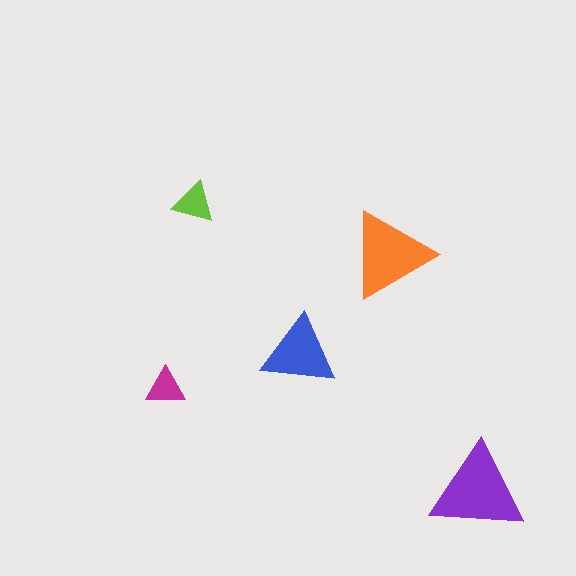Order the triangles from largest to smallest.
the purple one, the orange one, the blue one, the lime one, the magenta one.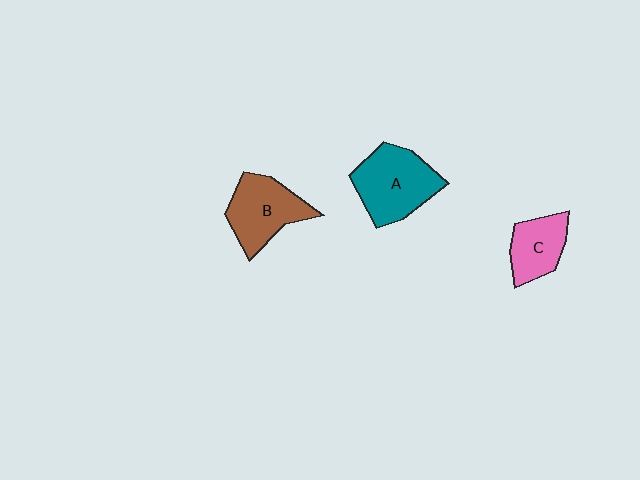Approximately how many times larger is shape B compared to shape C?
Approximately 1.4 times.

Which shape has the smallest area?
Shape C (pink).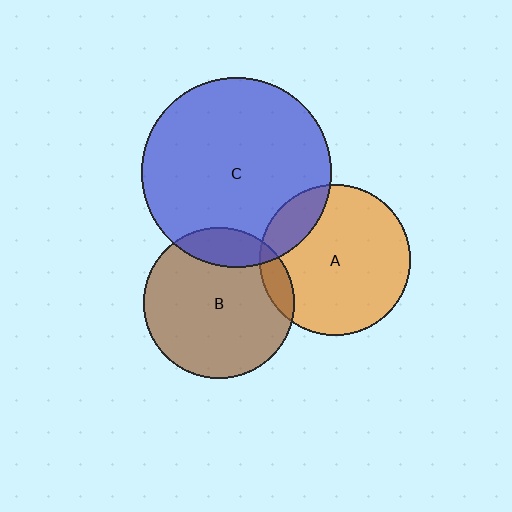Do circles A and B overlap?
Yes.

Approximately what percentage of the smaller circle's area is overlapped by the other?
Approximately 10%.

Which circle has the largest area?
Circle C (blue).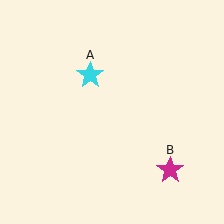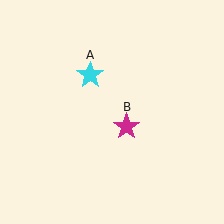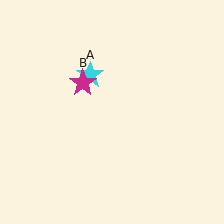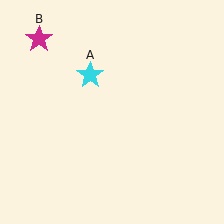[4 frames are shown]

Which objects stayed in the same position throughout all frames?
Cyan star (object A) remained stationary.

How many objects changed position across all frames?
1 object changed position: magenta star (object B).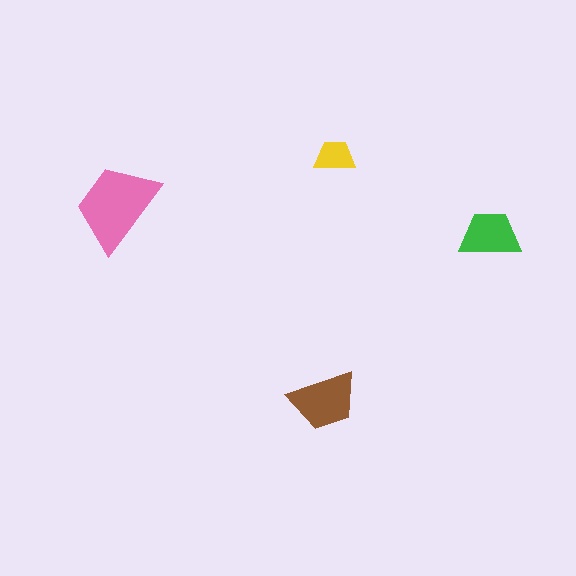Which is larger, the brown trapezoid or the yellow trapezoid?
The brown one.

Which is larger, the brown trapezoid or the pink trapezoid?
The pink one.